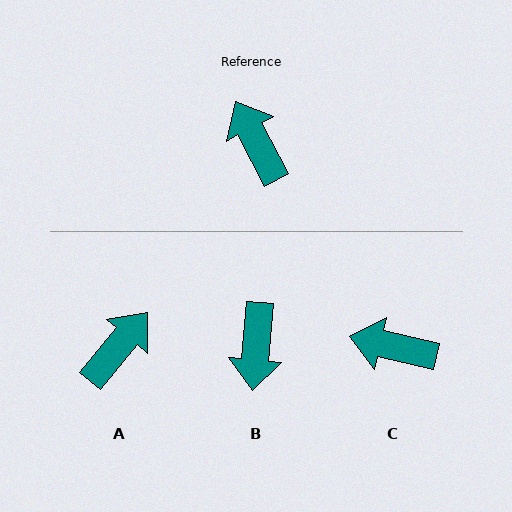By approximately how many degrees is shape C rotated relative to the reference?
Approximately 50 degrees counter-clockwise.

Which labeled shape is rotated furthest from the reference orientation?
B, about 148 degrees away.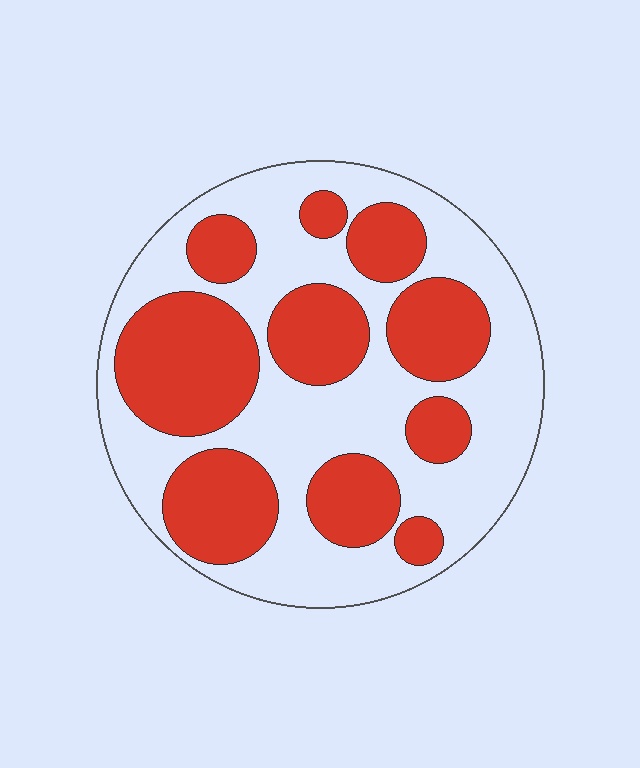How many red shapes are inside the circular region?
10.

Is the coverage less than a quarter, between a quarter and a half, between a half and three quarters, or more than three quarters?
Between a quarter and a half.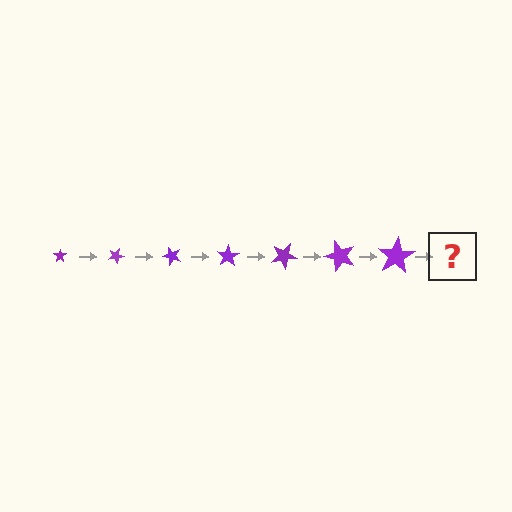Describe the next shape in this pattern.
It should be a star, larger than the previous one and rotated 175 degrees from the start.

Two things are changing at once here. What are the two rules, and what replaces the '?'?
The two rules are that the star grows larger each step and it rotates 25 degrees each step. The '?' should be a star, larger than the previous one and rotated 175 degrees from the start.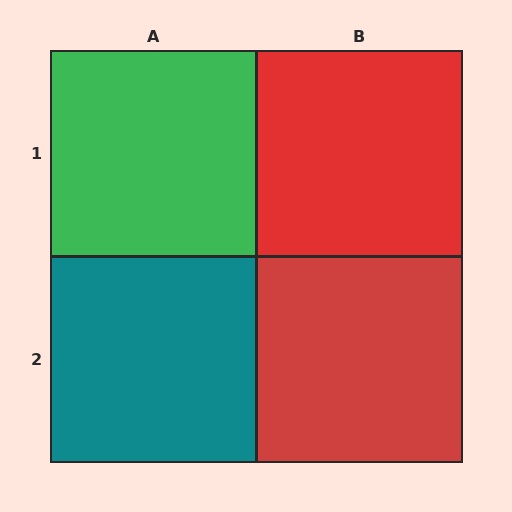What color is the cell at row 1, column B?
Red.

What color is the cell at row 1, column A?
Green.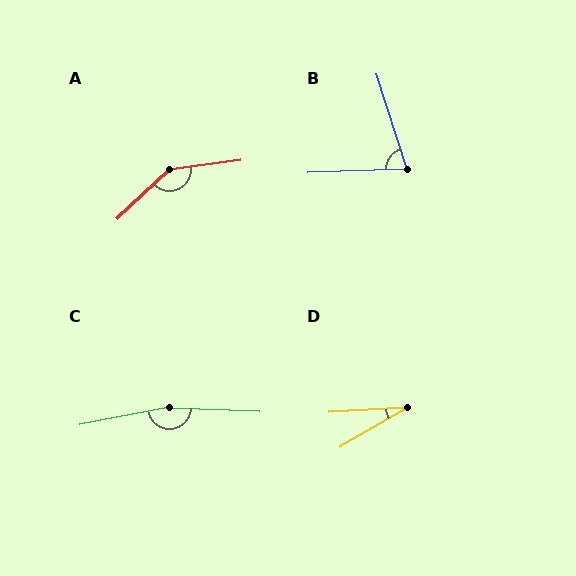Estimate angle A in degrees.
Approximately 145 degrees.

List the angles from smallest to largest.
D (27°), B (74°), A (145°), C (167°).